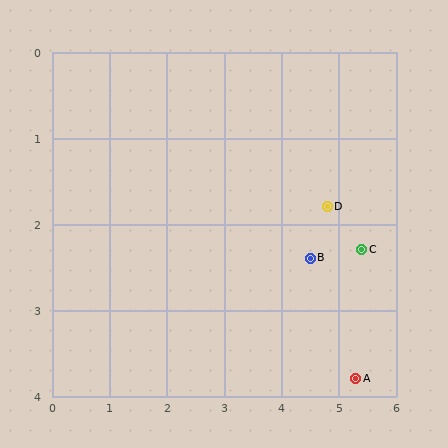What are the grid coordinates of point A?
Point A is at approximately (5.3, 3.8).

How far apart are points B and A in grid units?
Points B and A are about 1.6 grid units apart.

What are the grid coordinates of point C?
Point C is at approximately (5.4, 2.3).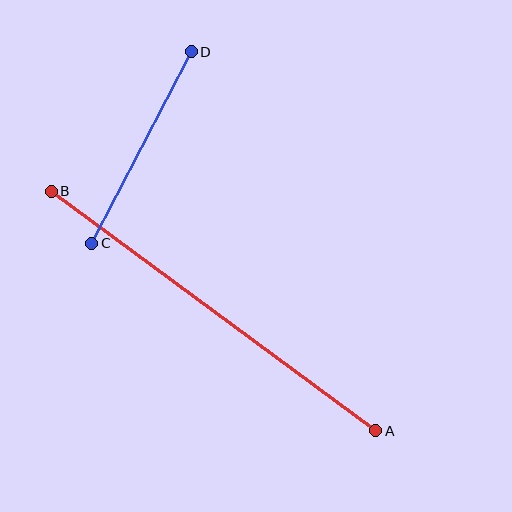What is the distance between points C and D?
The distance is approximately 216 pixels.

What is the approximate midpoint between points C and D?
The midpoint is at approximately (141, 148) pixels.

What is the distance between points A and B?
The distance is approximately 403 pixels.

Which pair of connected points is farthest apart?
Points A and B are farthest apart.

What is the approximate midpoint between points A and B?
The midpoint is at approximately (213, 311) pixels.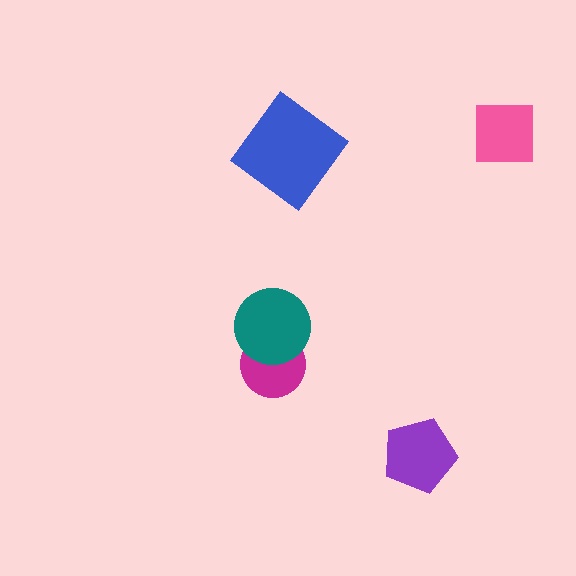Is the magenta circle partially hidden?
Yes, it is partially covered by another shape.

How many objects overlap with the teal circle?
1 object overlaps with the teal circle.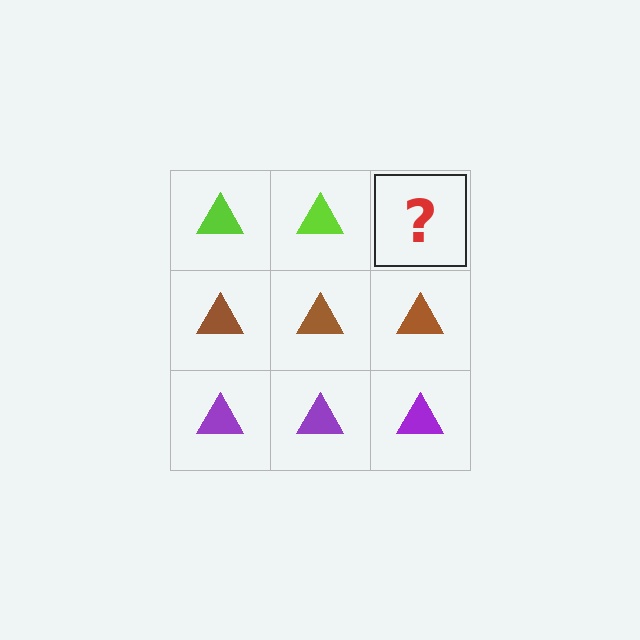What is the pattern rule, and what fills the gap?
The rule is that each row has a consistent color. The gap should be filled with a lime triangle.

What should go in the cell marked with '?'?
The missing cell should contain a lime triangle.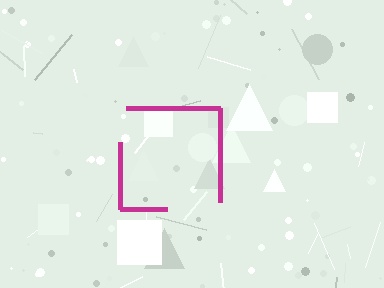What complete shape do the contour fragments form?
The contour fragments form a square.